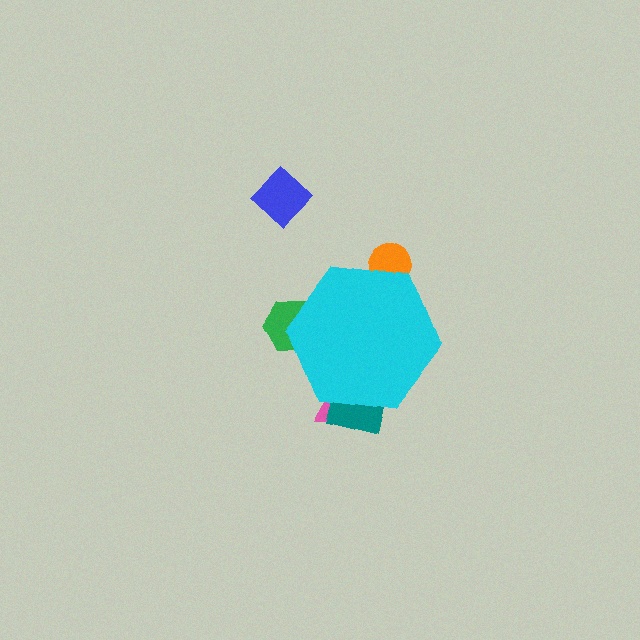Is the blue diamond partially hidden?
No, the blue diamond is fully visible.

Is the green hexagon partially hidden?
Yes, the green hexagon is partially hidden behind the cyan hexagon.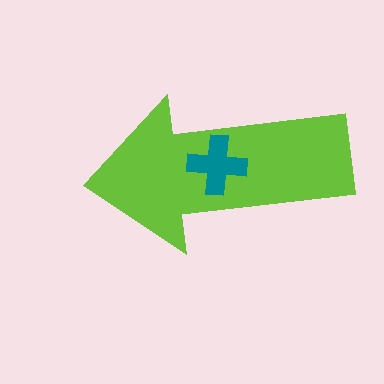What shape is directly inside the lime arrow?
The teal cross.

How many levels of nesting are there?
2.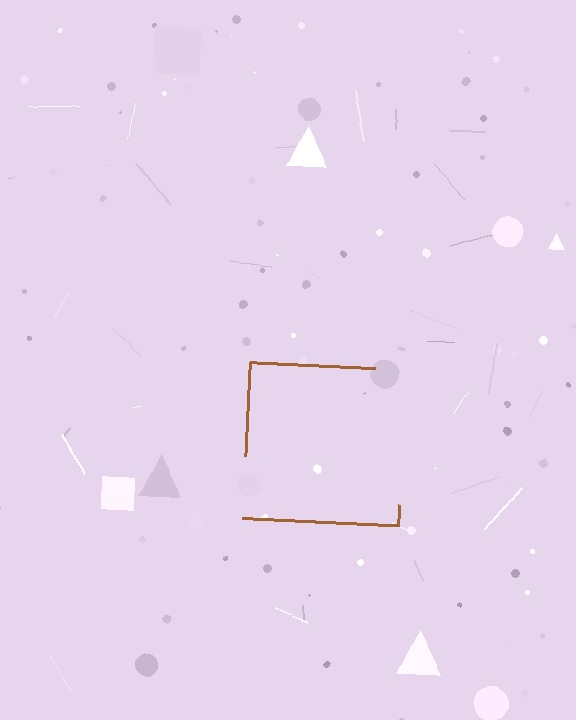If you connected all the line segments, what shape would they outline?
They would outline a square.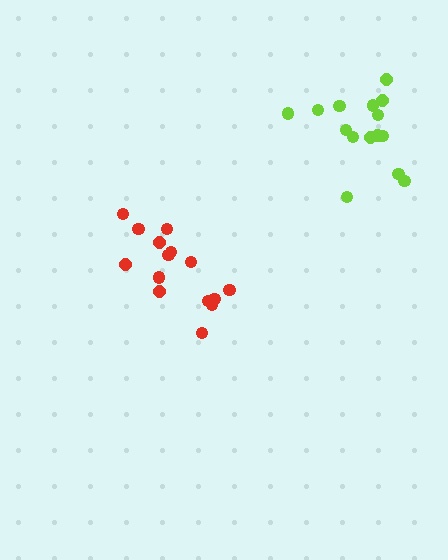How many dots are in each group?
Group 1: 15 dots, Group 2: 15 dots (30 total).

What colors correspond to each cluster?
The clusters are colored: red, lime.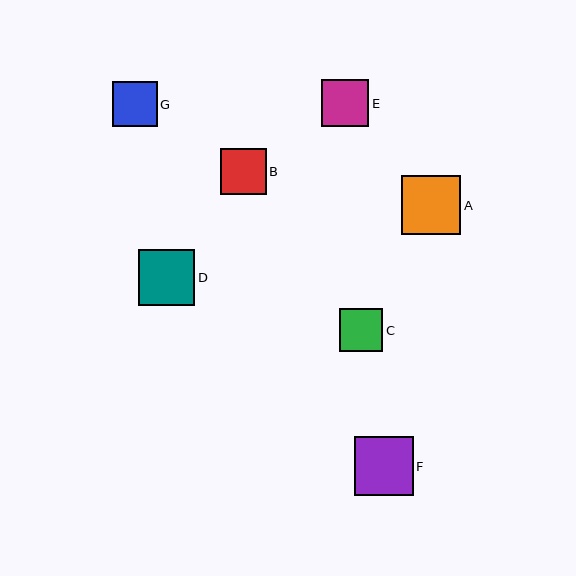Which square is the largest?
Square F is the largest with a size of approximately 59 pixels.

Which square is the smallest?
Square C is the smallest with a size of approximately 43 pixels.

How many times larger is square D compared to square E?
Square D is approximately 1.2 times the size of square E.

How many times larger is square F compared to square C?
Square F is approximately 1.4 times the size of square C.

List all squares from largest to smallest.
From largest to smallest: F, A, D, E, B, G, C.